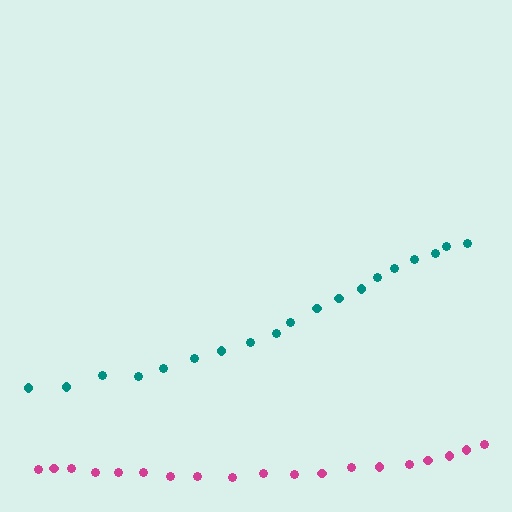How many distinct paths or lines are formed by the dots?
There are 2 distinct paths.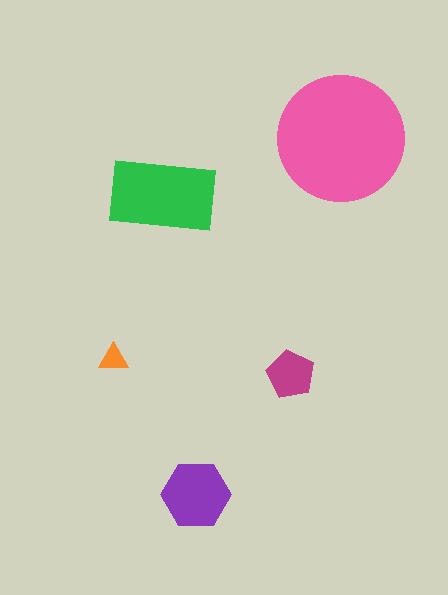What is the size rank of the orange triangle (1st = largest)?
5th.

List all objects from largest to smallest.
The pink circle, the green rectangle, the purple hexagon, the magenta pentagon, the orange triangle.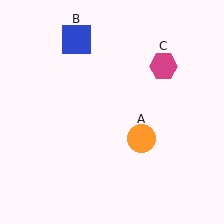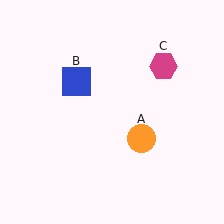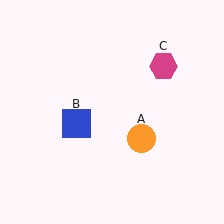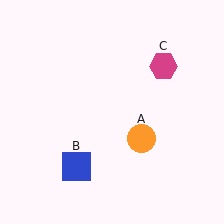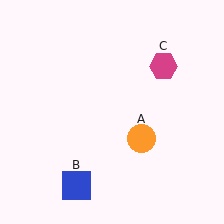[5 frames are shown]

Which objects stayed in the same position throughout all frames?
Orange circle (object A) and magenta hexagon (object C) remained stationary.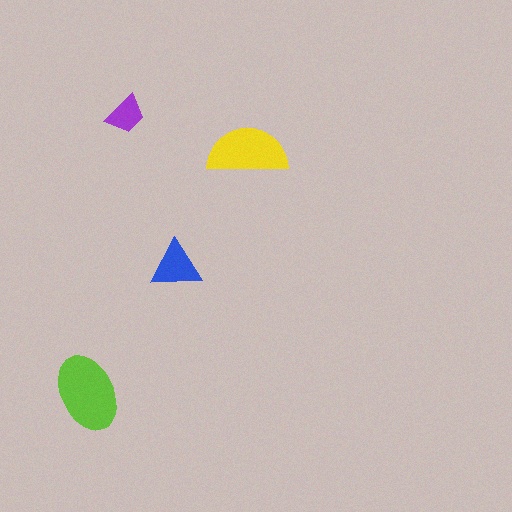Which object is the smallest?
The purple trapezoid.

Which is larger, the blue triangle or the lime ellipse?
The lime ellipse.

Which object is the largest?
The lime ellipse.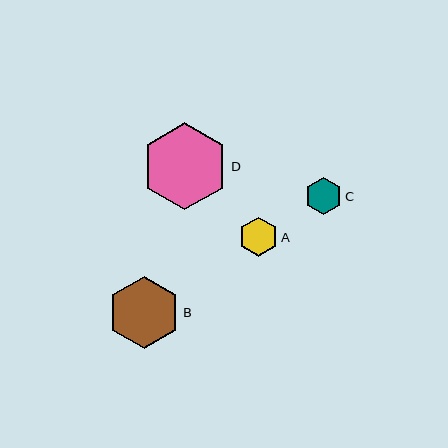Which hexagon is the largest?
Hexagon D is the largest with a size of approximately 87 pixels.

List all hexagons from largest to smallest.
From largest to smallest: D, B, A, C.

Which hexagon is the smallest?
Hexagon C is the smallest with a size of approximately 36 pixels.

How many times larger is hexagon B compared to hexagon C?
Hexagon B is approximately 2.0 times the size of hexagon C.